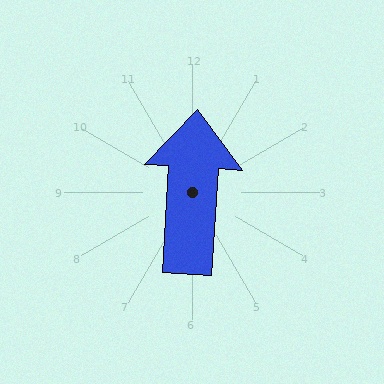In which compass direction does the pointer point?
North.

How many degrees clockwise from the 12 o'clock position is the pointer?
Approximately 4 degrees.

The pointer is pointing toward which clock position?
Roughly 12 o'clock.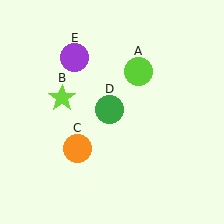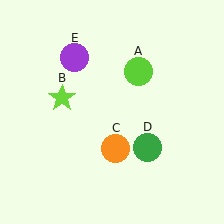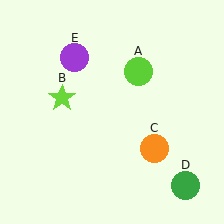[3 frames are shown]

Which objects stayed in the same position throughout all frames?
Lime circle (object A) and lime star (object B) and purple circle (object E) remained stationary.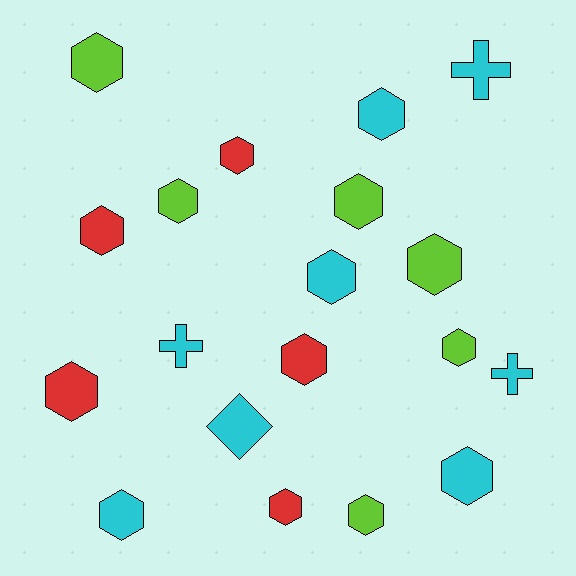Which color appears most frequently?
Cyan, with 8 objects.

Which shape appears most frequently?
Hexagon, with 15 objects.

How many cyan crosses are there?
There are 3 cyan crosses.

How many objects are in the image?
There are 19 objects.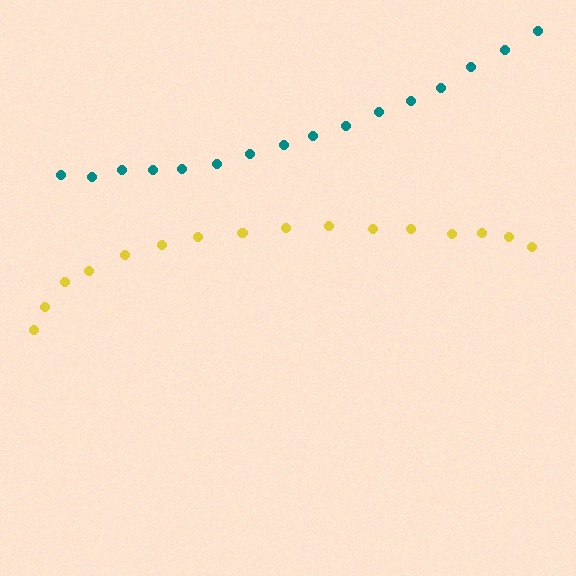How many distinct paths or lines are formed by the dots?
There are 2 distinct paths.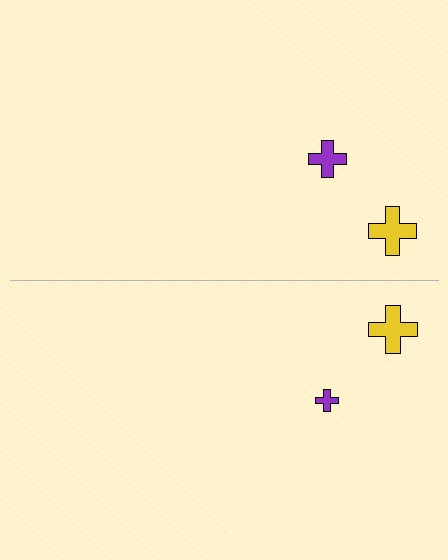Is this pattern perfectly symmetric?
No, the pattern is not perfectly symmetric. The purple cross on the bottom side has a different size than its mirror counterpart.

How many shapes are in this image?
There are 4 shapes in this image.